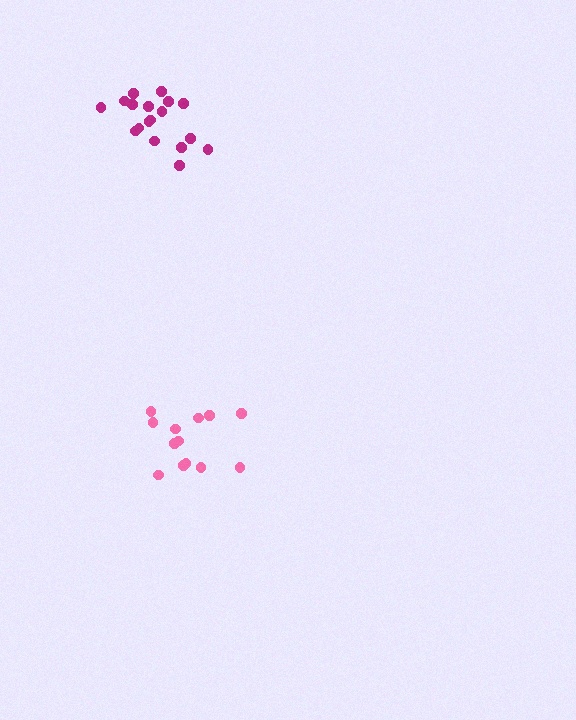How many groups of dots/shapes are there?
There are 2 groups.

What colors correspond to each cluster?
The clusters are colored: magenta, pink.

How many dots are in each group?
Group 1: 18 dots, Group 2: 13 dots (31 total).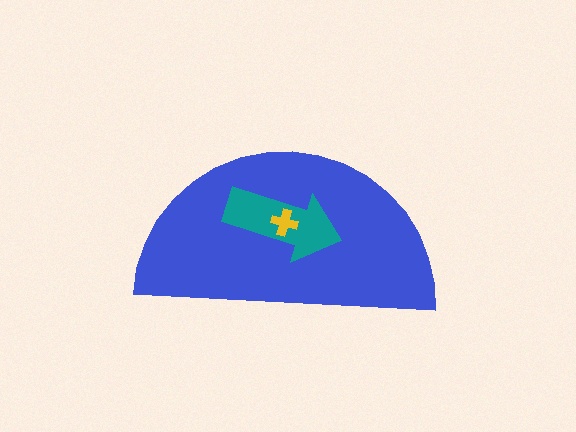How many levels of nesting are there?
3.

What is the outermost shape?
The blue semicircle.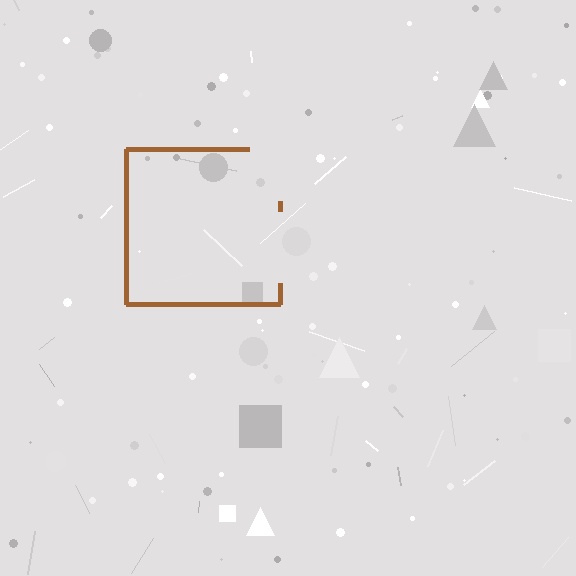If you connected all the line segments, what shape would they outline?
They would outline a square.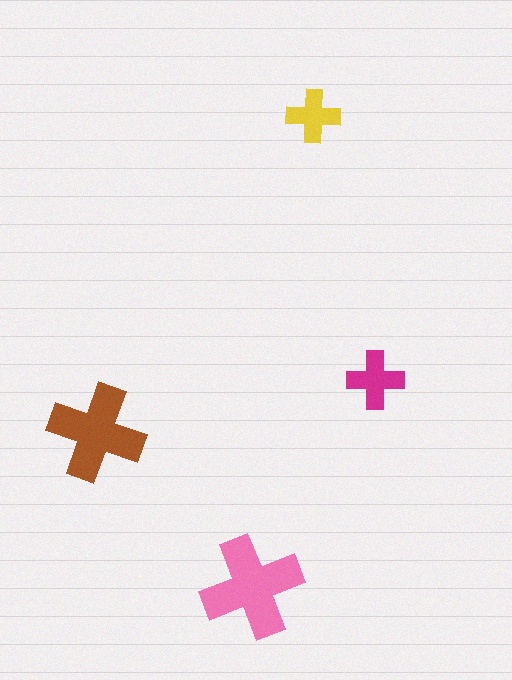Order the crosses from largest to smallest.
the pink one, the brown one, the magenta one, the yellow one.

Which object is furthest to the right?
The magenta cross is rightmost.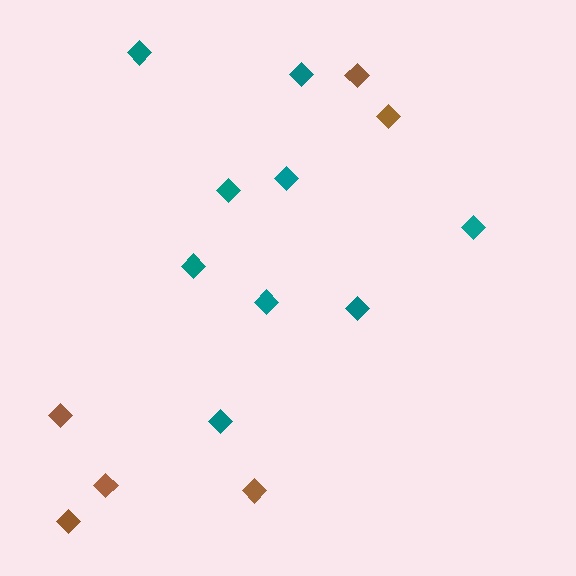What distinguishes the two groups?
There are 2 groups: one group of brown diamonds (6) and one group of teal diamonds (9).